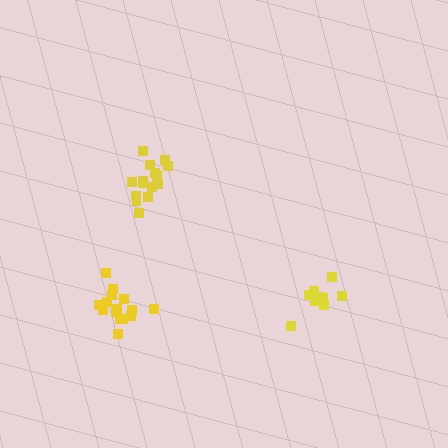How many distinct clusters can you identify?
There are 3 distinct clusters.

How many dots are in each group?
Group 1: 15 dots, Group 2: 10 dots, Group 3: 15 dots (40 total).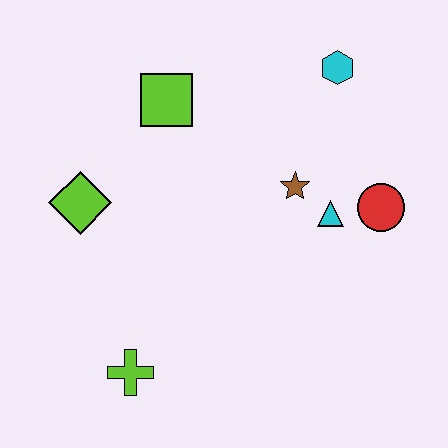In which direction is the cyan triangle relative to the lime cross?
The cyan triangle is to the right of the lime cross.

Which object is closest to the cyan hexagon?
The brown star is closest to the cyan hexagon.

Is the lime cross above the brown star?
No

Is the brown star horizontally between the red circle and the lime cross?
Yes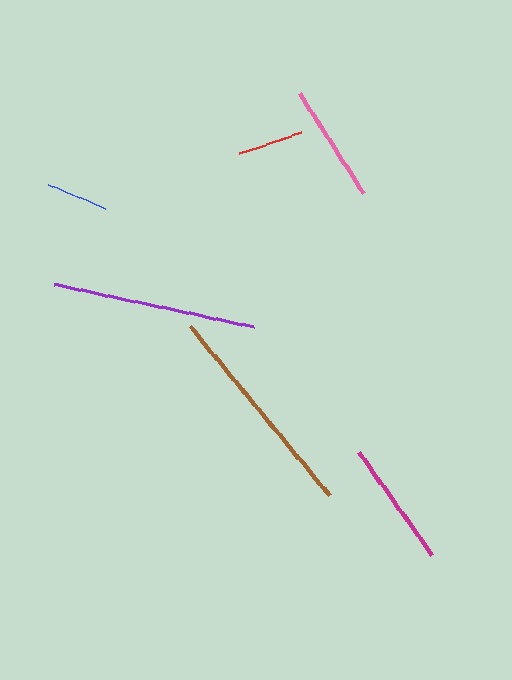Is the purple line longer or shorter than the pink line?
The purple line is longer than the pink line.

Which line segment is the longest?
The brown line is the longest at approximately 220 pixels.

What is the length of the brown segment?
The brown segment is approximately 220 pixels long.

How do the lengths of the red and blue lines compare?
The red and blue lines are approximately the same length.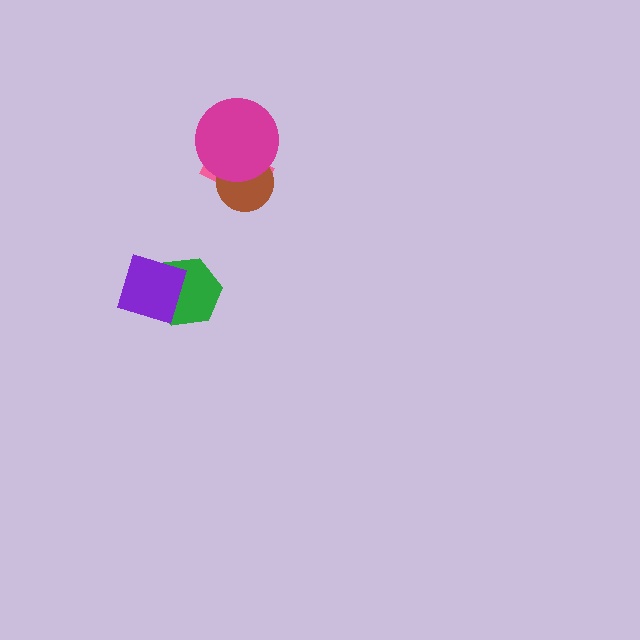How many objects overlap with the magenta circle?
2 objects overlap with the magenta circle.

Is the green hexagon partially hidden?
Yes, it is partially covered by another shape.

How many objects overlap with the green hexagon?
1 object overlaps with the green hexagon.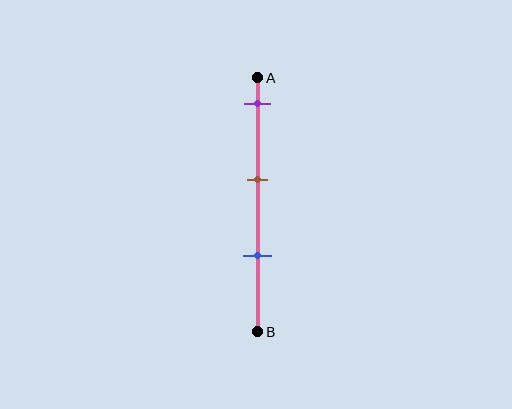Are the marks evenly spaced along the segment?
Yes, the marks are approximately evenly spaced.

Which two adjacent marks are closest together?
The brown and blue marks are the closest adjacent pair.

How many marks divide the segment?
There are 3 marks dividing the segment.